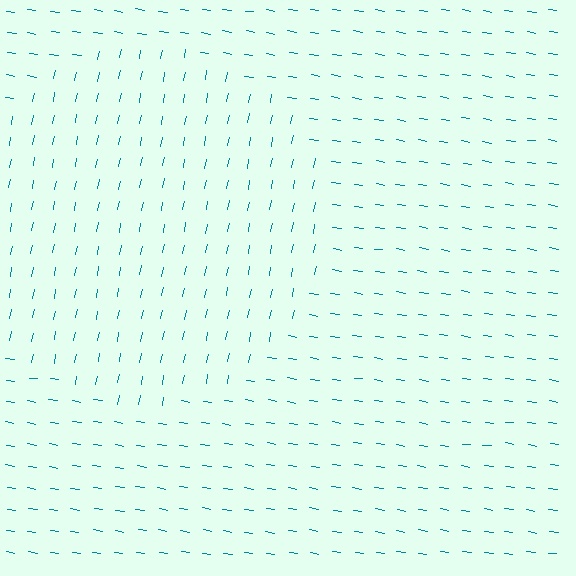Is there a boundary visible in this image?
Yes, there is a texture boundary formed by a change in line orientation.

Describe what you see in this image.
The image is filled with small teal line segments. A circle region in the image has lines oriented differently from the surrounding lines, creating a visible texture boundary.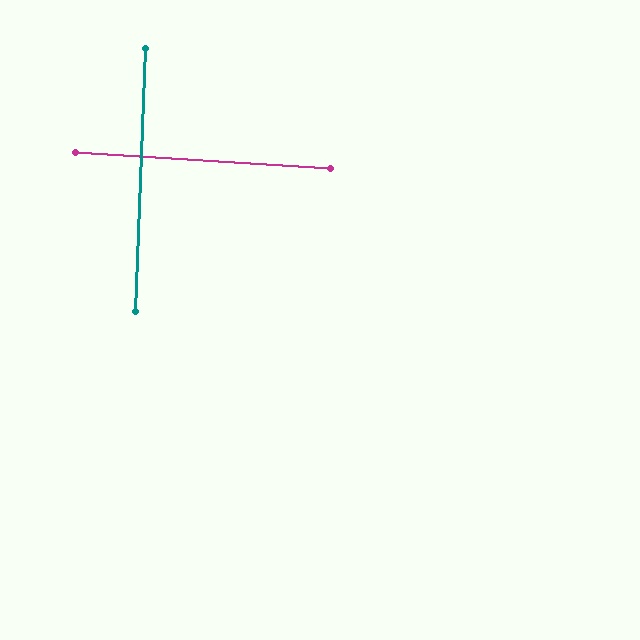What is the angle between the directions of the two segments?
Approximately 89 degrees.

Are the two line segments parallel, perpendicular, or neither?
Perpendicular — they meet at approximately 89°.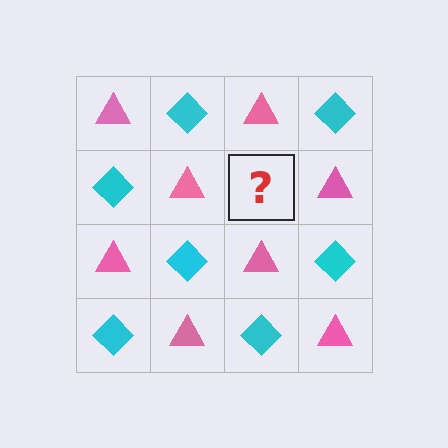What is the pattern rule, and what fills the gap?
The rule is that it alternates pink triangle and cyan diamond in a checkerboard pattern. The gap should be filled with a cyan diamond.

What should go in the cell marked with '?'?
The missing cell should contain a cyan diamond.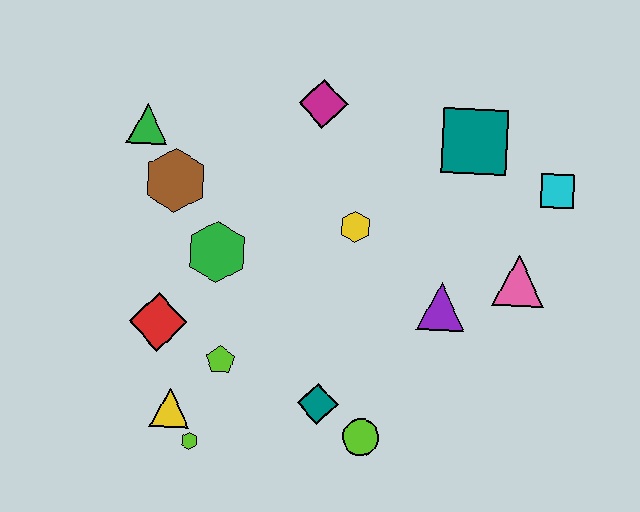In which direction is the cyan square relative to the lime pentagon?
The cyan square is to the right of the lime pentagon.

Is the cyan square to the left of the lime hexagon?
No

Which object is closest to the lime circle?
The teal diamond is closest to the lime circle.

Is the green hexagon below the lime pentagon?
No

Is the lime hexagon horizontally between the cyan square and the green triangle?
Yes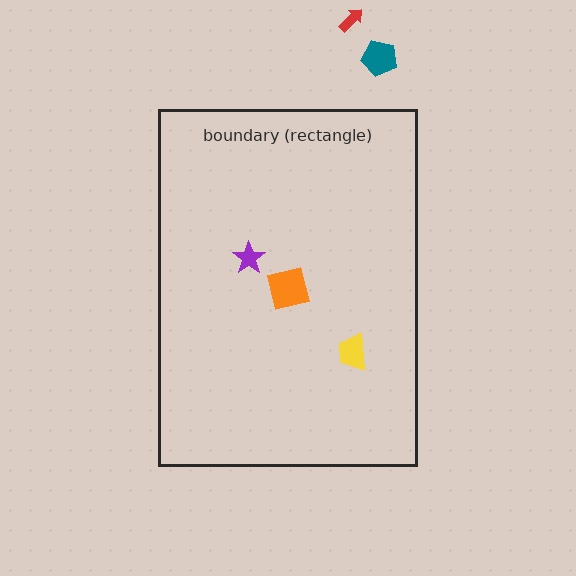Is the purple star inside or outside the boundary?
Inside.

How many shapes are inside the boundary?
3 inside, 2 outside.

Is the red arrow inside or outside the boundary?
Outside.